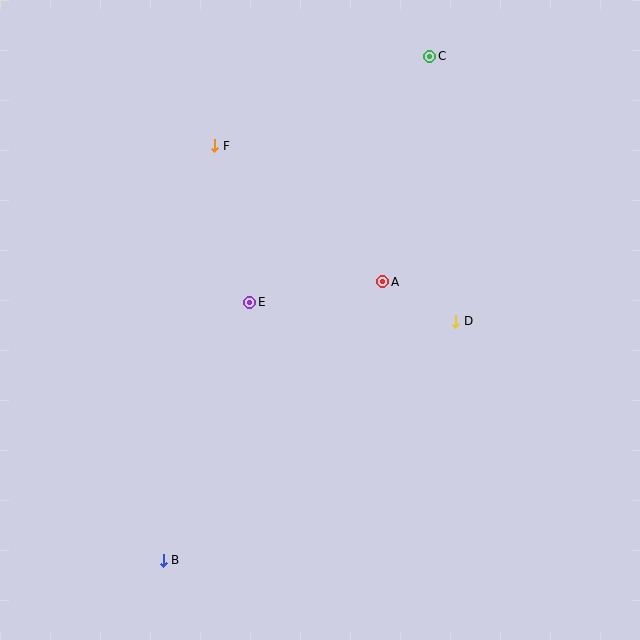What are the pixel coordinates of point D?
Point D is at (456, 321).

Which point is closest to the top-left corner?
Point F is closest to the top-left corner.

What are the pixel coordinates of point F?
Point F is at (215, 146).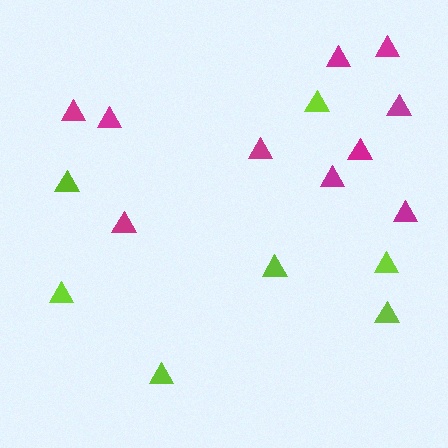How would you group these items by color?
There are 2 groups: one group of lime triangles (7) and one group of magenta triangles (10).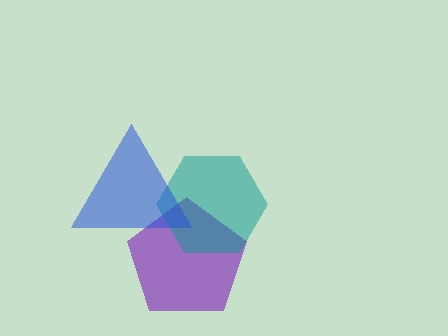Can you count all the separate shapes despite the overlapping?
Yes, there are 3 separate shapes.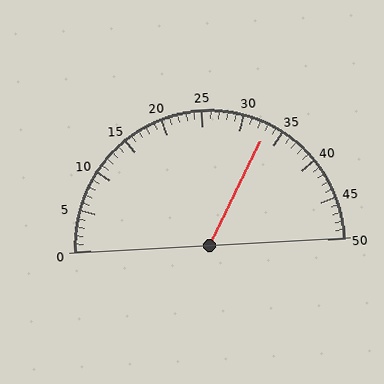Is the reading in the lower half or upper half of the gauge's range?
The reading is in the upper half of the range (0 to 50).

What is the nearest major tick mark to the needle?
The nearest major tick mark is 35.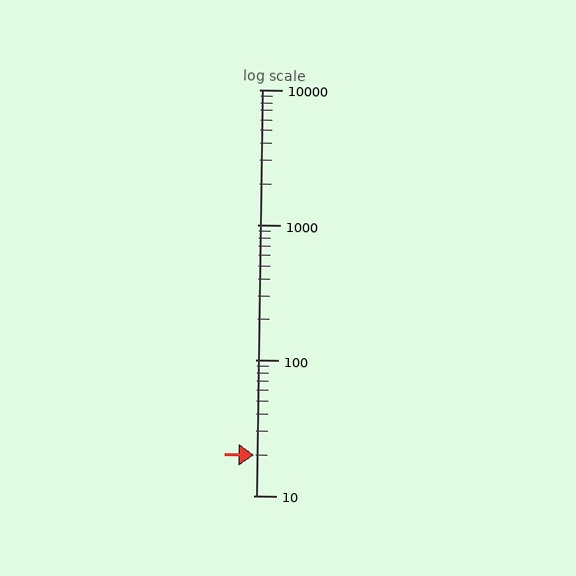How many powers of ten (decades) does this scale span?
The scale spans 3 decades, from 10 to 10000.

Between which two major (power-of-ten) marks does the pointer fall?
The pointer is between 10 and 100.